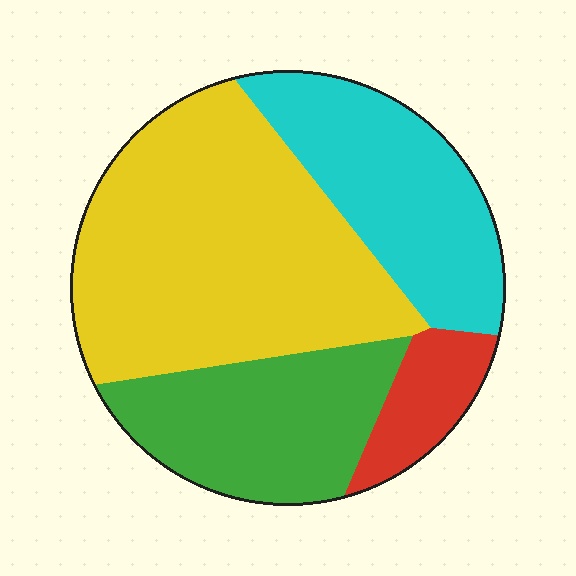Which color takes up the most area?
Yellow, at roughly 45%.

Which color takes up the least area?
Red, at roughly 10%.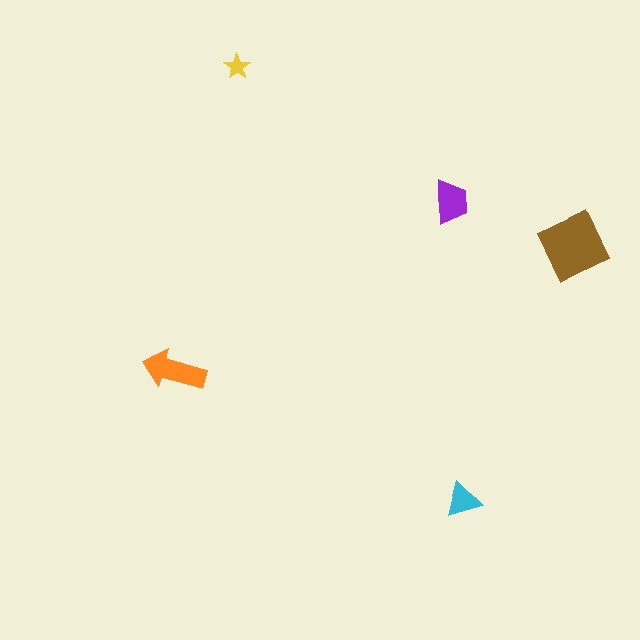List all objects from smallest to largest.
The yellow star, the cyan triangle, the purple trapezoid, the orange arrow, the brown diamond.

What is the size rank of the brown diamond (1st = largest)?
1st.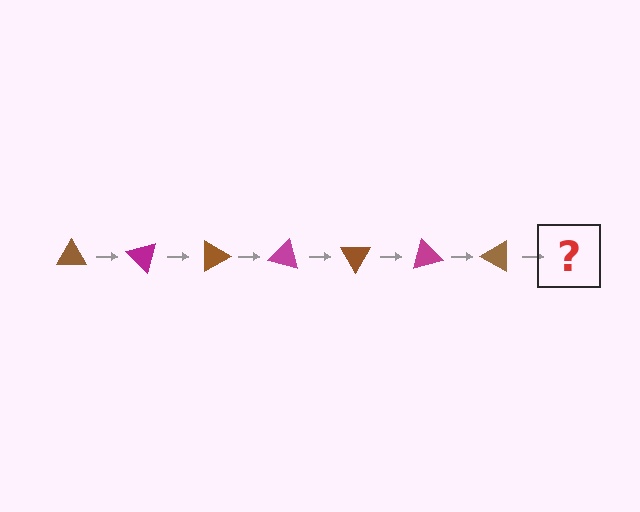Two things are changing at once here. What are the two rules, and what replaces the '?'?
The two rules are that it rotates 45 degrees each step and the color cycles through brown and magenta. The '?' should be a magenta triangle, rotated 315 degrees from the start.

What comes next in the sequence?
The next element should be a magenta triangle, rotated 315 degrees from the start.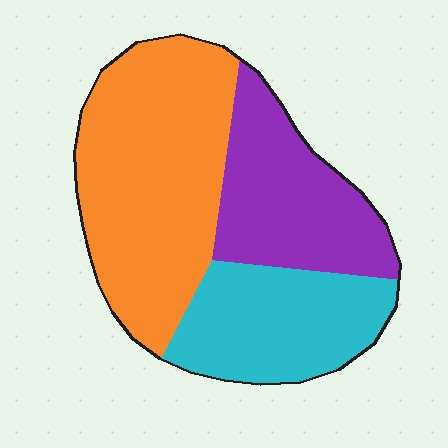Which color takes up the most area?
Orange, at roughly 45%.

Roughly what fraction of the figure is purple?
Purple takes up about one quarter (1/4) of the figure.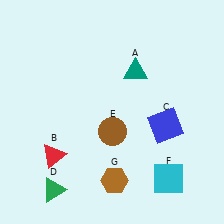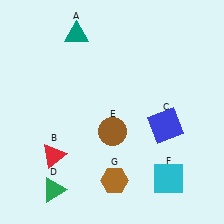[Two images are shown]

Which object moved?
The teal triangle (A) moved left.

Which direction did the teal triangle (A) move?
The teal triangle (A) moved left.